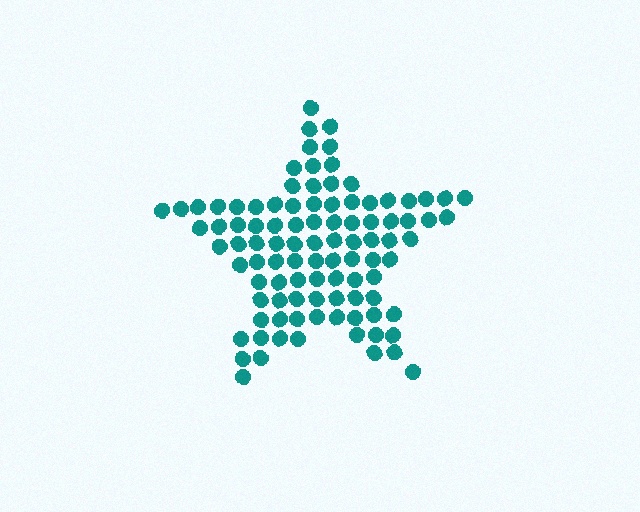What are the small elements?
The small elements are circles.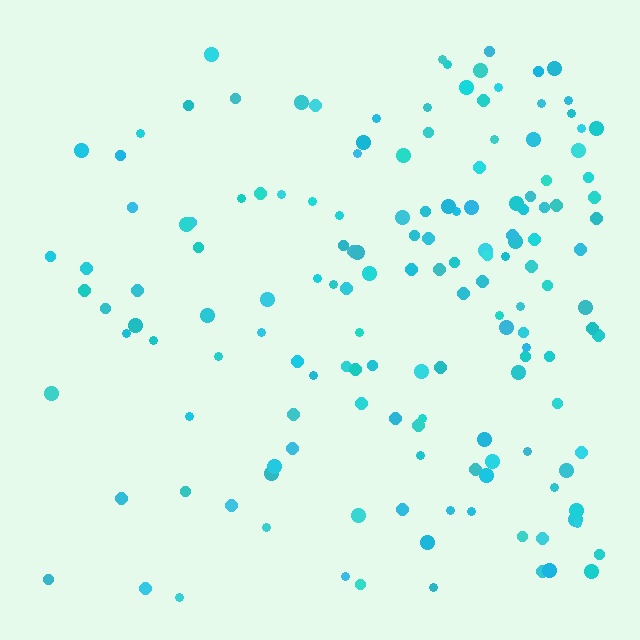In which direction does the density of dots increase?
From left to right, with the right side densest.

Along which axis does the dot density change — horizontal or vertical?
Horizontal.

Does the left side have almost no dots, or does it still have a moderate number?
Still a moderate number, just noticeably fewer than the right.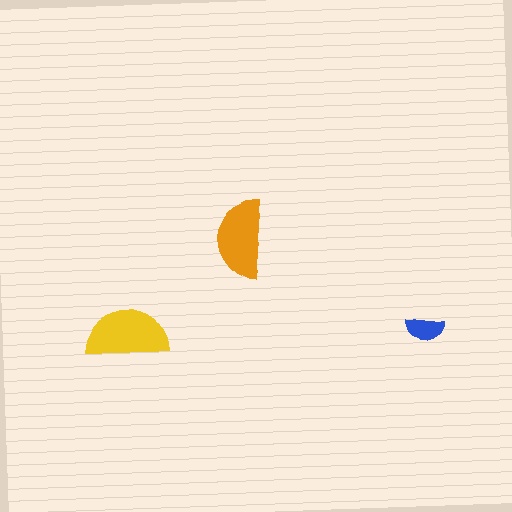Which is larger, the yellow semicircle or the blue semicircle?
The yellow one.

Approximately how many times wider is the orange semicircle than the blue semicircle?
About 2 times wider.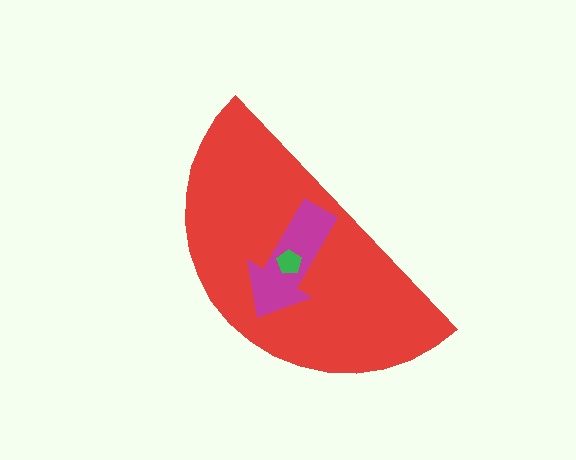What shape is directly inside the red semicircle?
The magenta arrow.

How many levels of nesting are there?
3.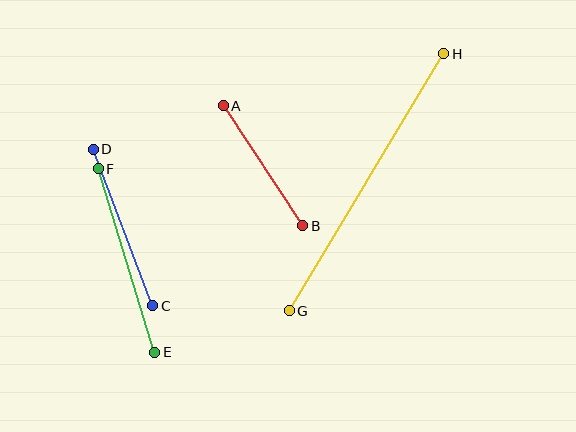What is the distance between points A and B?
The distance is approximately 144 pixels.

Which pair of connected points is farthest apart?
Points G and H are farthest apart.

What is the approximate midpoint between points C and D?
The midpoint is at approximately (123, 227) pixels.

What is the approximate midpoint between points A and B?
The midpoint is at approximately (263, 166) pixels.